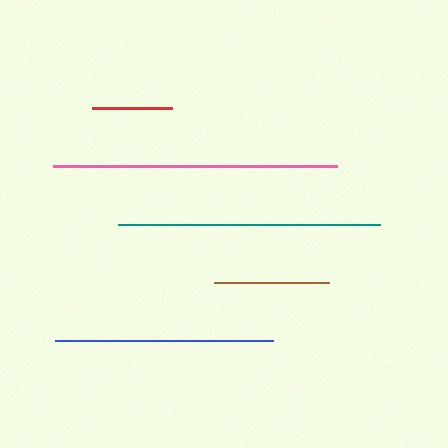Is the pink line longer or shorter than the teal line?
The pink line is longer than the teal line.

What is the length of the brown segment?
The brown segment is approximately 114 pixels long.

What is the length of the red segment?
The red segment is approximately 80 pixels long.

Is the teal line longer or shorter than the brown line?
The teal line is longer than the brown line.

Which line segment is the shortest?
The red line is the shortest at approximately 80 pixels.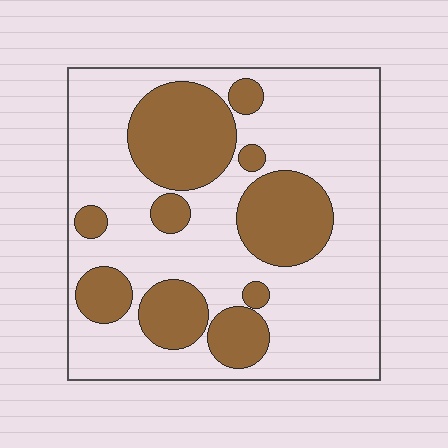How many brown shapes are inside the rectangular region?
10.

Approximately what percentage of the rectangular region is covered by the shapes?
Approximately 30%.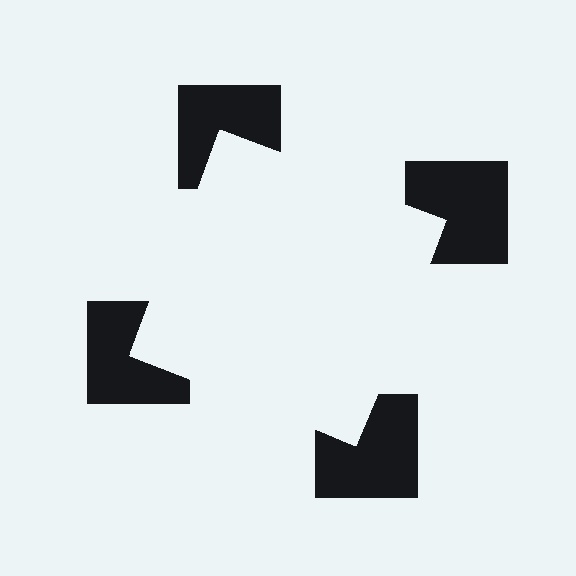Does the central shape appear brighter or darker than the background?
It typically appears slightly brighter than the background, even though no actual brightness change is drawn.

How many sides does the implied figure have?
4 sides.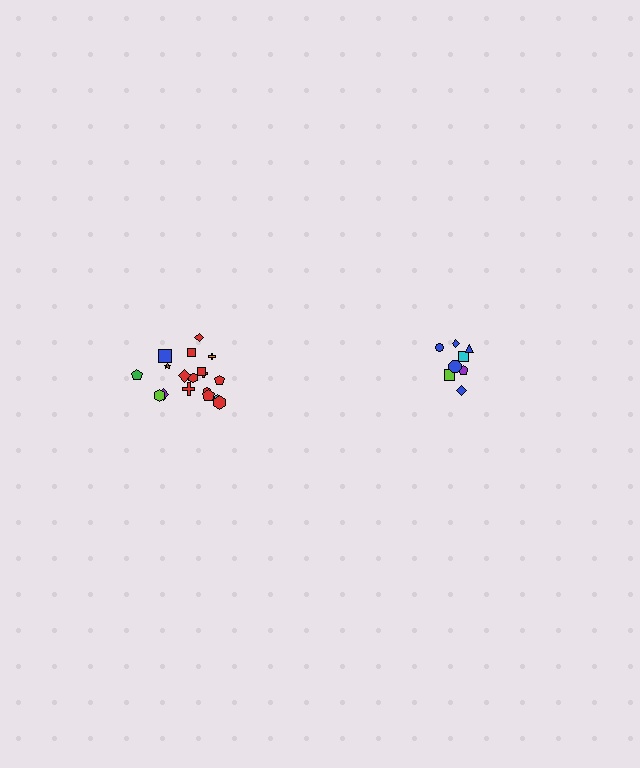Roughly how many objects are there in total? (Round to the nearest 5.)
Roughly 25 objects in total.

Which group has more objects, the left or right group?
The left group.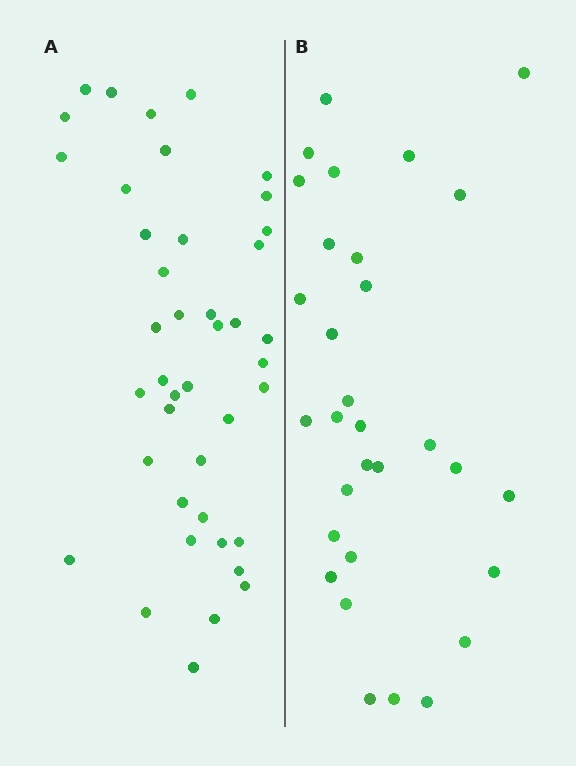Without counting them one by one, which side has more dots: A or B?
Region A (the left region) has more dots.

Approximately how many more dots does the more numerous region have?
Region A has roughly 12 or so more dots than region B.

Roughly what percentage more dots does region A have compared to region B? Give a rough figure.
About 35% more.